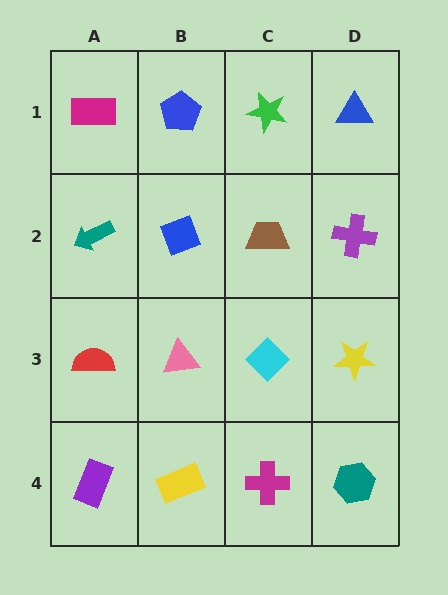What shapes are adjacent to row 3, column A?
A teal arrow (row 2, column A), a purple rectangle (row 4, column A), a pink triangle (row 3, column B).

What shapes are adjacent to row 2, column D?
A blue triangle (row 1, column D), a yellow star (row 3, column D), a brown trapezoid (row 2, column C).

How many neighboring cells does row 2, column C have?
4.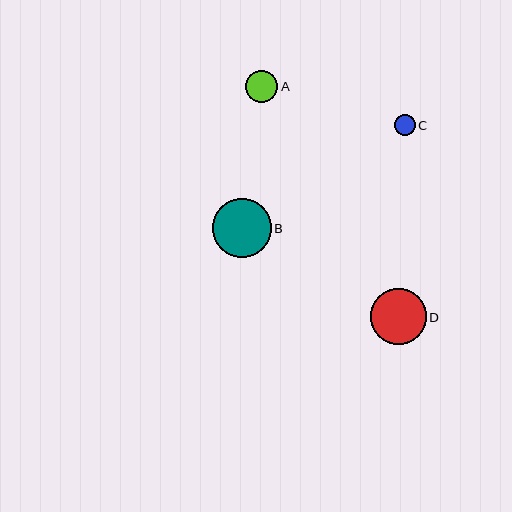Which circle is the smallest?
Circle C is the smallest with a size of approximately 21 pixels.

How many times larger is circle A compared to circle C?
Circle A is approximately 1.5 times the size of circle C.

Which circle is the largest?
Circle B is the largest with a size of approximately 59 pixels.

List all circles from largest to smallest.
From largest to smallest: B, D, A, C.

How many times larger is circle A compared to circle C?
Circle A is approximately 1.5 times the size of circle C.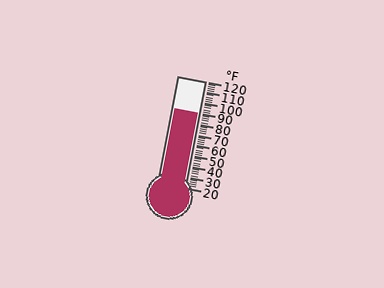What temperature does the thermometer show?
The thermometer shows approximately 90°F.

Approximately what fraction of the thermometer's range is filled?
The thermometer is filled to approximately 70% of its range.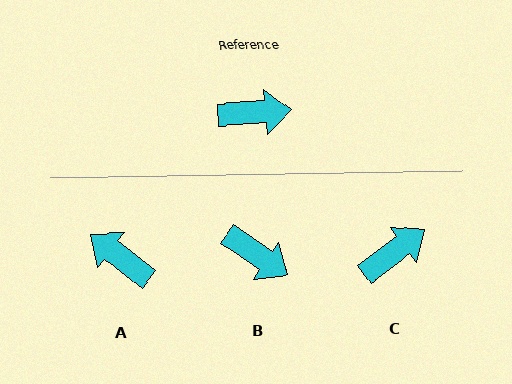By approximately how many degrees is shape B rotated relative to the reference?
Approximately 38 degrees clockwise.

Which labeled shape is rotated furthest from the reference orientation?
A, about 138 degrees away.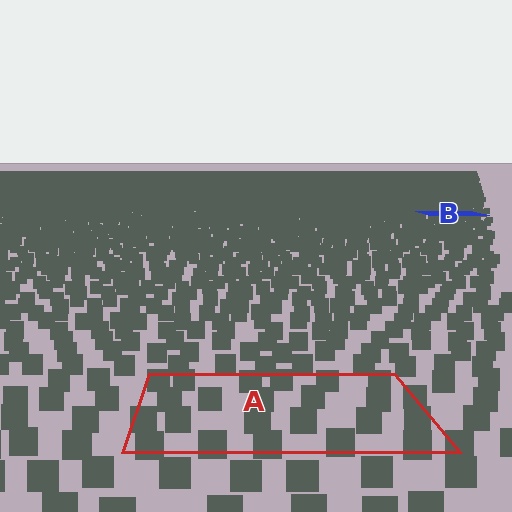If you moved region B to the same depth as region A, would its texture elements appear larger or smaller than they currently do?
They would appear larger. At a closer depth, the same texture elements are projected at a bigger on-screen size.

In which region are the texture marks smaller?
The texture marks are smaller in region B, because it is farther away.